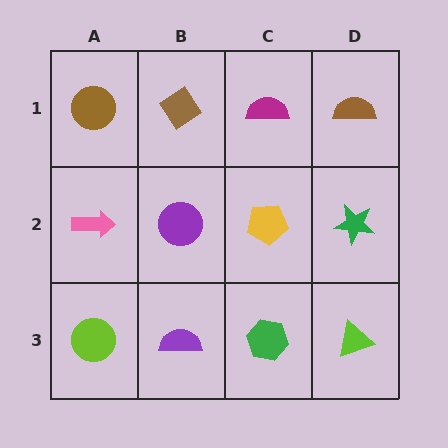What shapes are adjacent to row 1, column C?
A yellow pentagon (row 2, column C), a brown diamond (row 1, column B), a brown semicircle (row 1, column D).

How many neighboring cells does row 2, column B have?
4.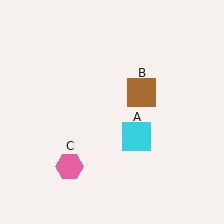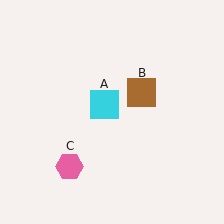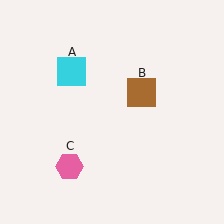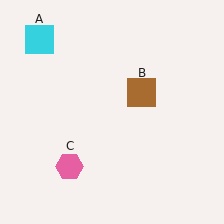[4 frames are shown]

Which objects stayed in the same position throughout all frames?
Brown square (object B) and pink hexagon (object C) remained stationary.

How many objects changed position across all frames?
1 object changed position: cyan square (object A).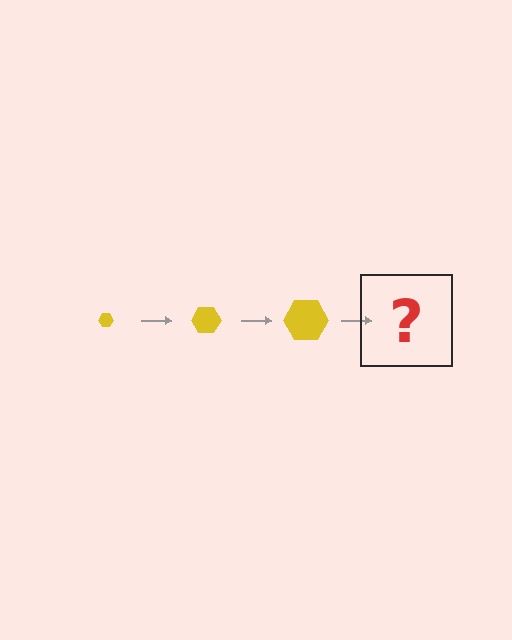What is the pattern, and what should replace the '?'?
The pattern is that the hexagon gets progressively larger each step. The '?' should be a yellow hexagon, larger than the previous one.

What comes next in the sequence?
The next element should be a yellow hexagon, larger than the previous one.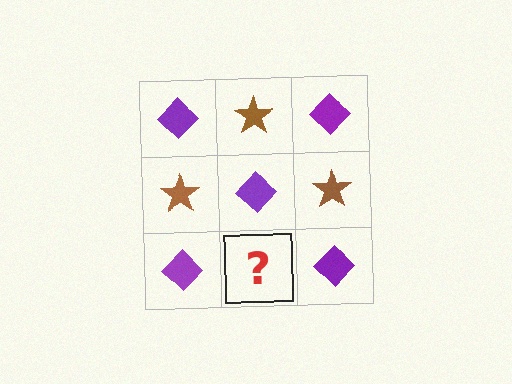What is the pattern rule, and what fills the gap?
The rule is that it alternates purple diamond and brown star in a checkerboard pattern. The gap should be filled with a brown star.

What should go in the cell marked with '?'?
The missing cell should contain a brown star.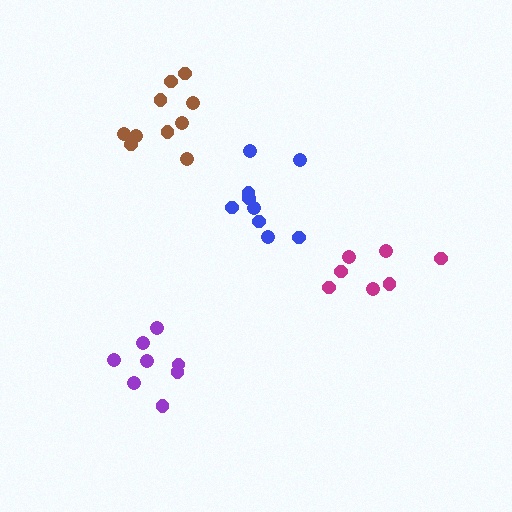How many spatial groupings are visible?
There are 4 spatial groupings.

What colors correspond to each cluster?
The clusters are colored: magenta, purple, blue, brown.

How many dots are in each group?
Group 1: 7 dots, Group 2: 8 dots, Group 3: 9 dots, Group 4: 10 dots (34 total).